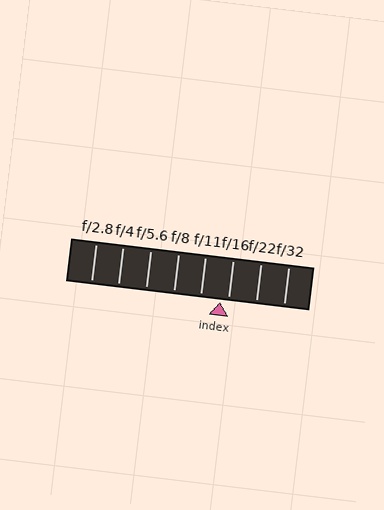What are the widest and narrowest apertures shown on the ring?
The widest aperture shown is f/2.8 and the narrowest is f/32.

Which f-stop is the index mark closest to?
The index mark is closest to f/16.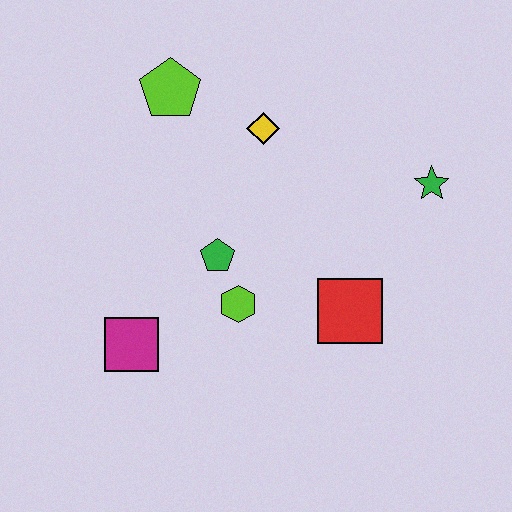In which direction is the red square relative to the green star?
The red square is below the green star.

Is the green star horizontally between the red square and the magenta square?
No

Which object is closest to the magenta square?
The lime hexagon is closest to the magenta square.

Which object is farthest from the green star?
The magenta square is farthest from the green star.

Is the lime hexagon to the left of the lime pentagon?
No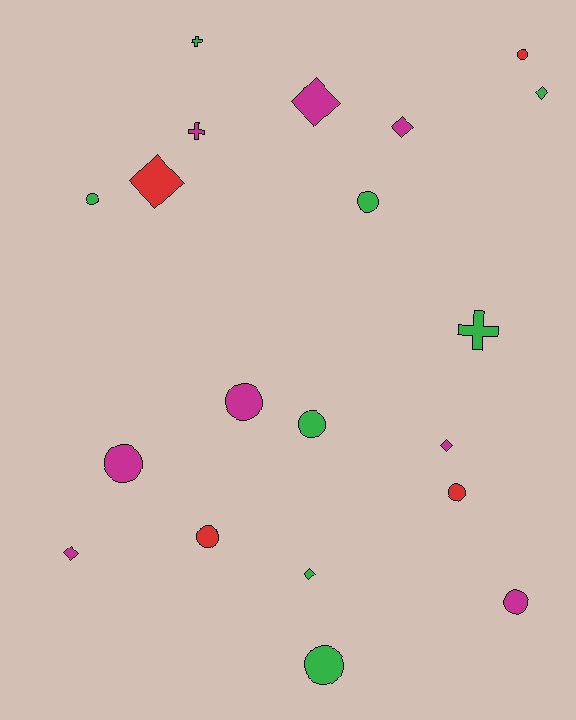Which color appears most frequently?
Magenta, with 8 objects.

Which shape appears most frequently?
Circle, with 10 objects.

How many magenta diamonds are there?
There are 4 magenta diamonds.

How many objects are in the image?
There are 20 objects.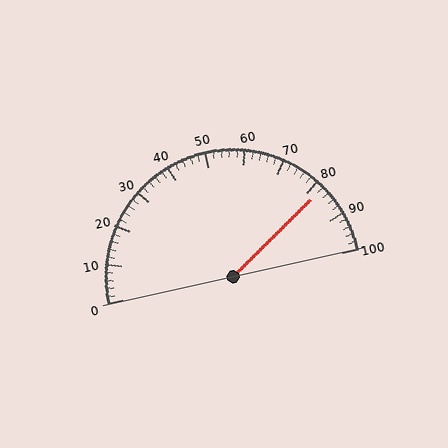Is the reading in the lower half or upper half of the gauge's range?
The reading is in the upper half of the range (0 to 100).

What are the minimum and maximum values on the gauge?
The gauge ranges from 0 to 100.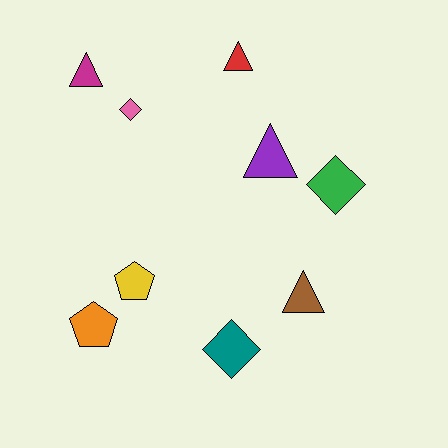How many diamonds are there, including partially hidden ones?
There are 3 diamonds.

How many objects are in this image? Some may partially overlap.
There are 9 objects.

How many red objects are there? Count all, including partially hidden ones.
There is 1 red object.